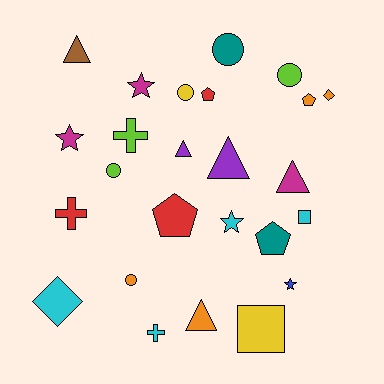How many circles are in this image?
There are 5 circles.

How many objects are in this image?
There are 25 objects.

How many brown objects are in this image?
There is 1 brown object.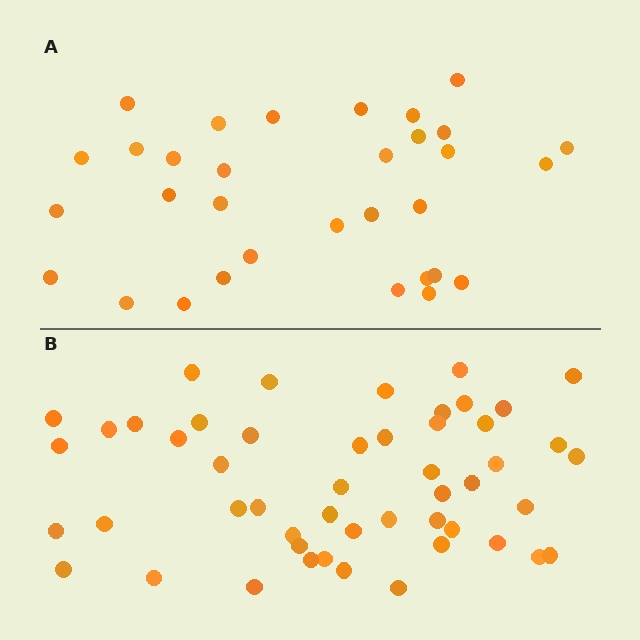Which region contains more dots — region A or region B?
Region B (the bottom region) has more dots.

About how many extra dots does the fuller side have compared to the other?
Region B has approximately 20 more dots than region A.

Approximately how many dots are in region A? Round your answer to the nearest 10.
About 30 dots. (The exact count is 32, which rounds to 30.)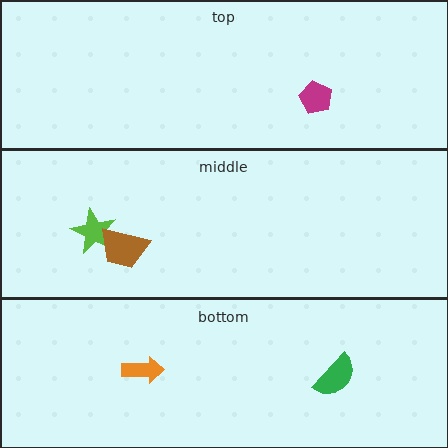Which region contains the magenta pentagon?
The top region.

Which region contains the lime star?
The middle region.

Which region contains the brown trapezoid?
The middle region.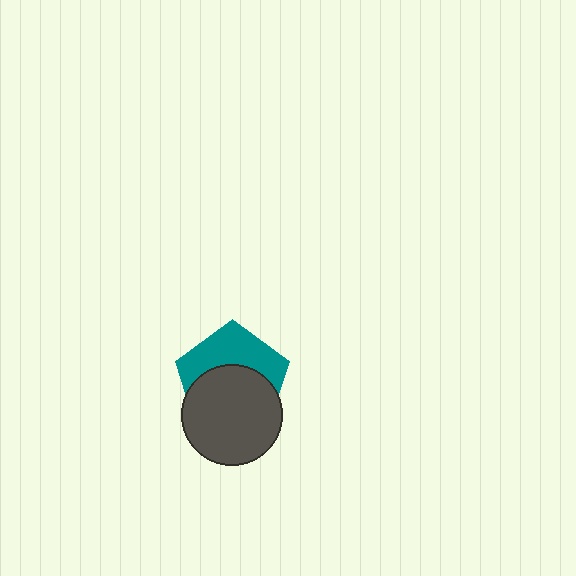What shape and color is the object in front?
The object in front is a dark gray circle.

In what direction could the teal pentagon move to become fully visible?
The teal pentagon could move up. That would shift it out from behind the dark gray circle entirely.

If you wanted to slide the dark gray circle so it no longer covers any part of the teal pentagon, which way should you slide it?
Slide it down — that is the most direct way to separate the two shapes.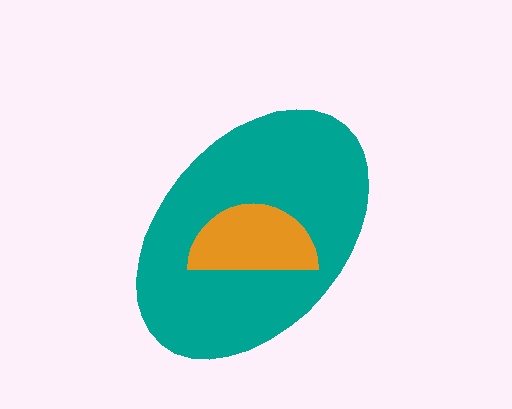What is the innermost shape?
The orange semicircle.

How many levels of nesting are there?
2.